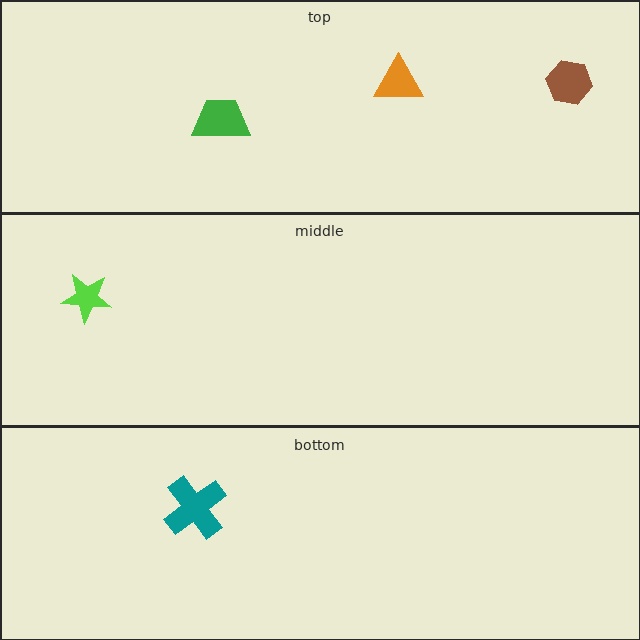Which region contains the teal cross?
The bottom region.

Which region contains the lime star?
The middle region.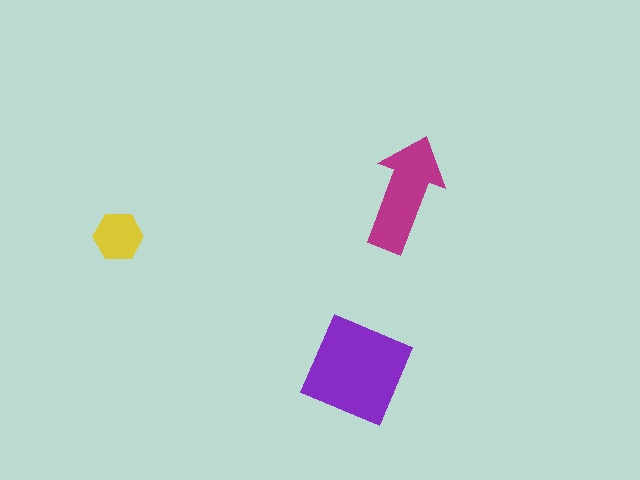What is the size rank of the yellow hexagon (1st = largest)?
3rd.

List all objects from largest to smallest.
The purple diamond, the magenta arrow, the yellow hexagon.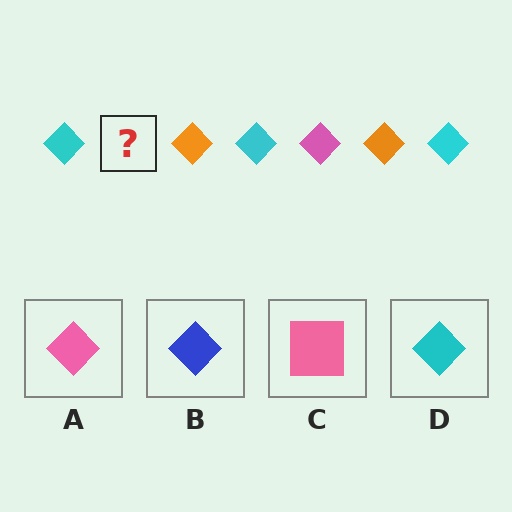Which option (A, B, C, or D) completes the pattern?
A.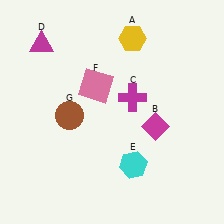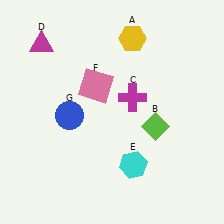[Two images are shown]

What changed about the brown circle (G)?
In Image 1, G is brown. In Image 2, it changed to blue.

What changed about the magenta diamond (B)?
In Image 1, B is magenta. In Image 2, it changed to lime.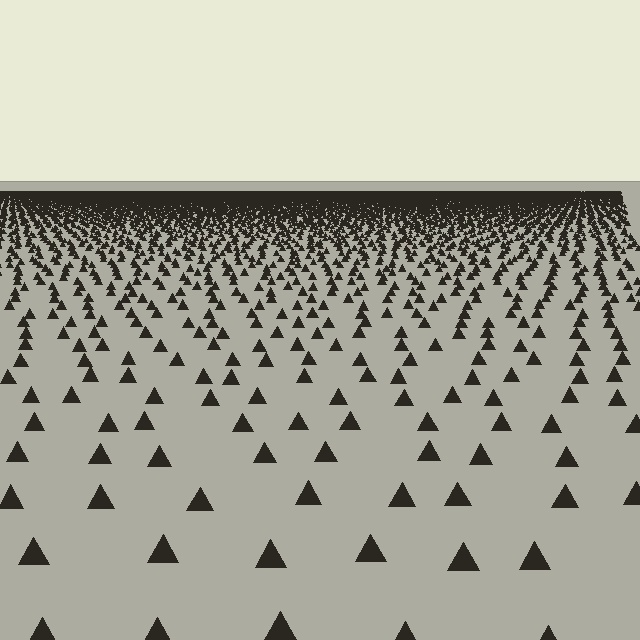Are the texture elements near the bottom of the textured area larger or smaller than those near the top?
Larger. Near the bottom, elements are closer to the viewer and appear at a bigger on-screen size.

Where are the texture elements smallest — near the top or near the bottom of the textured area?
Near the top.